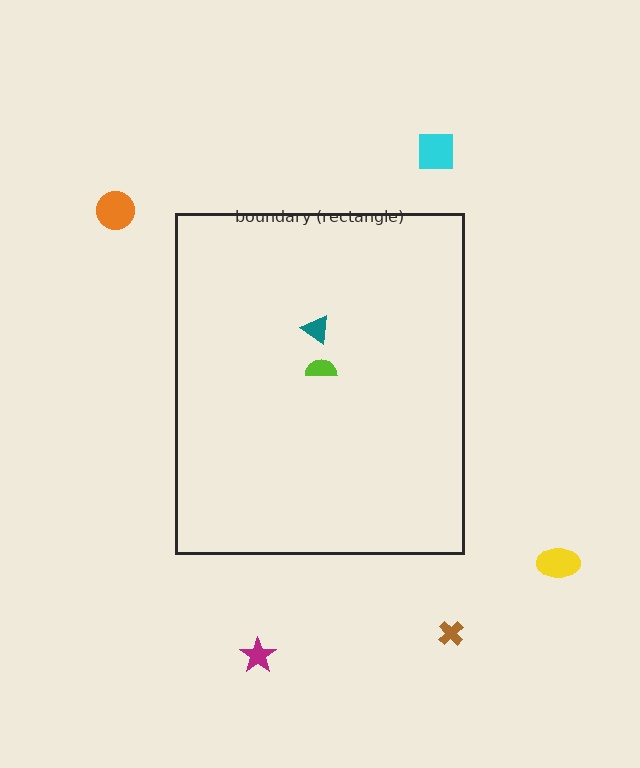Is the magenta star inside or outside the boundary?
Outside.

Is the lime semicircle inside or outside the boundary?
Inside.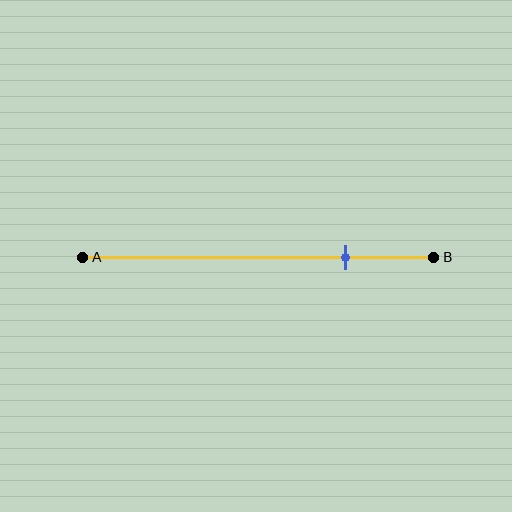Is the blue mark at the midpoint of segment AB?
No, the mark is at about 75% from A, not at the 50% midpoint.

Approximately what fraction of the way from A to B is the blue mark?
The blue mark is approximately 75% of the way from A to B.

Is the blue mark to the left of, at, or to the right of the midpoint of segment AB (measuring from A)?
The blue mark is to the right of the midpoint of segment AB.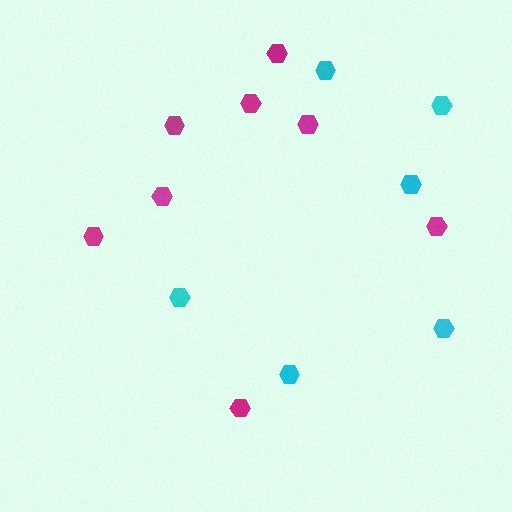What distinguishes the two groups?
There are 2 groups: one group of cyan hexagons (6) and one group of magenta hexagons (8).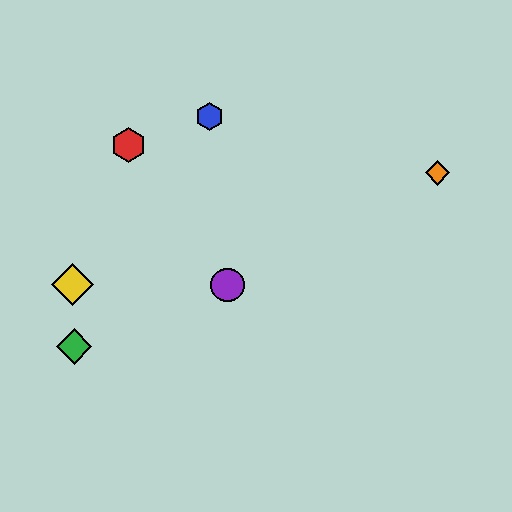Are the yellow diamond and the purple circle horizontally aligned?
Yes, both are at y≈285.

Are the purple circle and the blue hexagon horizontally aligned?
No, the purple circle is at y≈285 and the blue hexagon is at y≈117.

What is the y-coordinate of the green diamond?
The green diamond is at y≈347.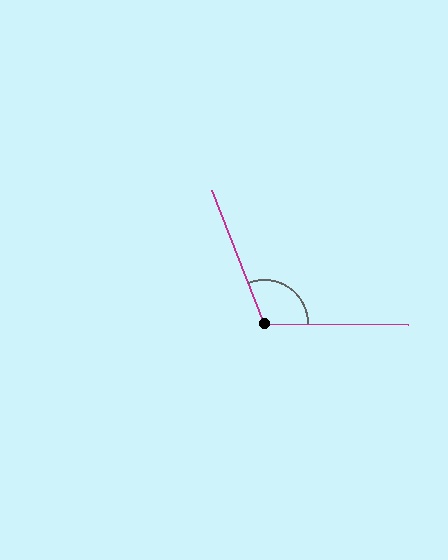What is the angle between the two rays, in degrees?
Approximately 112 degrees.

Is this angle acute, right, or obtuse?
It is obtuse.